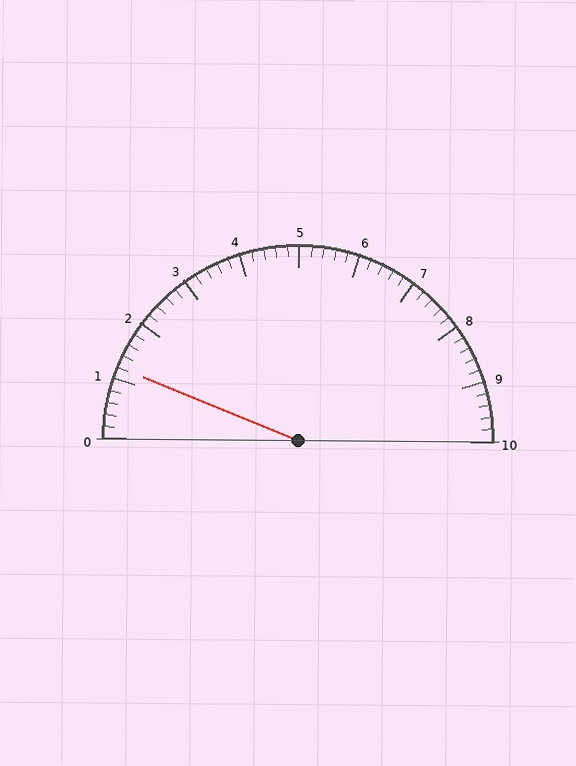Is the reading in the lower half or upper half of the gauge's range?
The reading is in the lower half of the range (0 to 10).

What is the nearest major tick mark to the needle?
The nearest major tick mark is 1.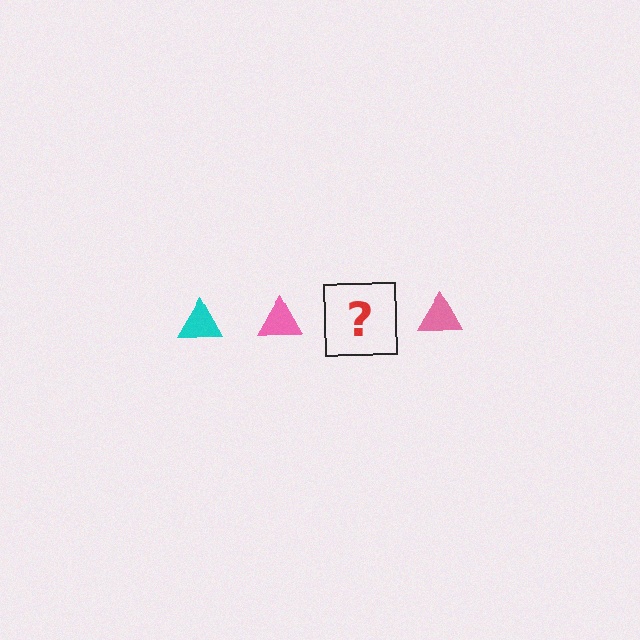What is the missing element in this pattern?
The missing element is a cyan triangle.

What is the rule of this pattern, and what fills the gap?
The rule is that the pattern cycles through cyan, pink triangles. The gap should be filled with a cyan triangle.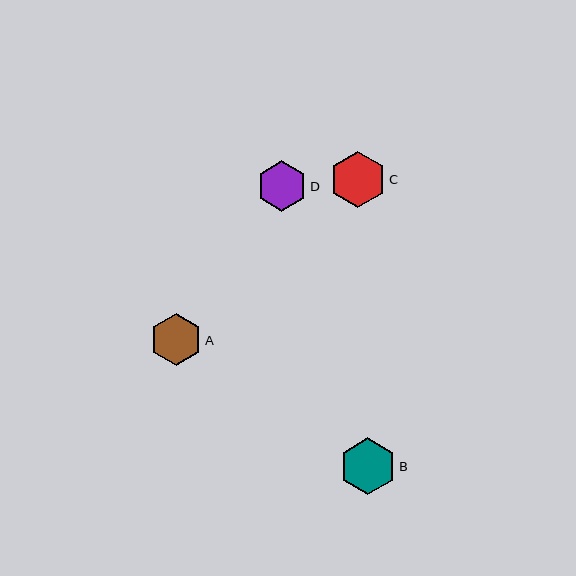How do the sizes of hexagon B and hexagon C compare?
Hexagon B and hexagon C are approximately the same size.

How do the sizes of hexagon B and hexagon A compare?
Hexagon B and hexagon A are approximately the same size.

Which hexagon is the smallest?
Hexagon D is the smallest with a size of approximately 51 pixels.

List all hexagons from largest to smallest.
From largest to smallest: B, C, A, D.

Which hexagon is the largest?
Hexagon B is the largest with a size of approximately 57 pixels.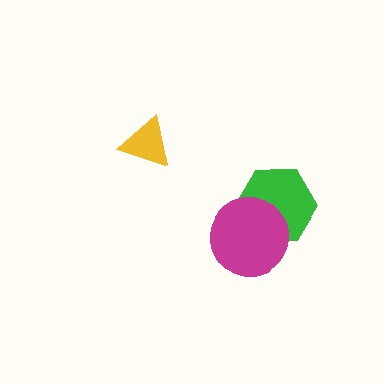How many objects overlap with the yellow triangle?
0 objects overlap with the yellow triangle.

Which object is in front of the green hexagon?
The magenta circle is in front of the green hexagon.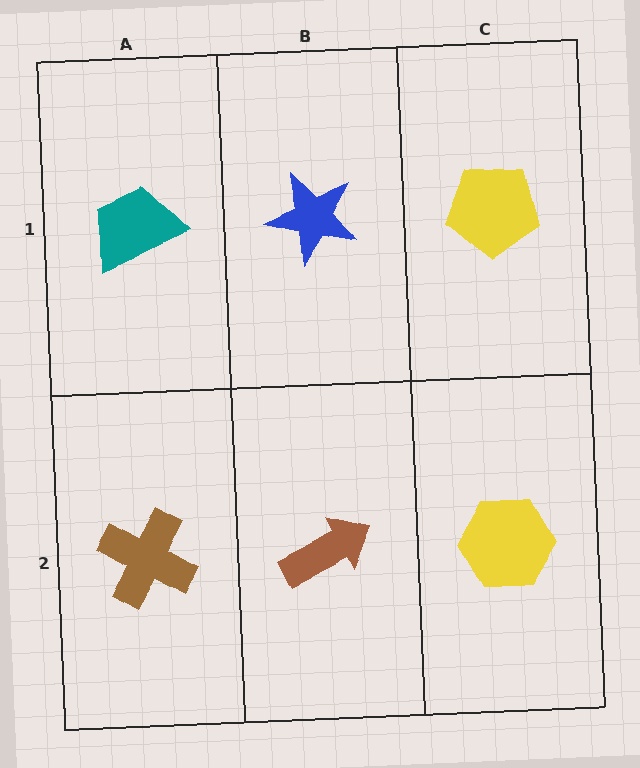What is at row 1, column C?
A yellow pentagon.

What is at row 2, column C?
A yellow hexagon.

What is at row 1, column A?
A teal trapezoid.